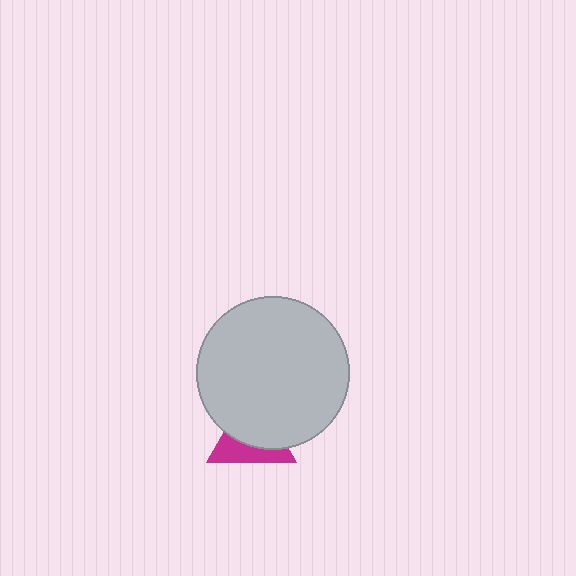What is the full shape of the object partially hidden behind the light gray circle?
The partially hidden object is a magenta triangle.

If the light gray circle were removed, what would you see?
You would see the complete magenta triangle.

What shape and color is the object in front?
The object in front is a light gray circle.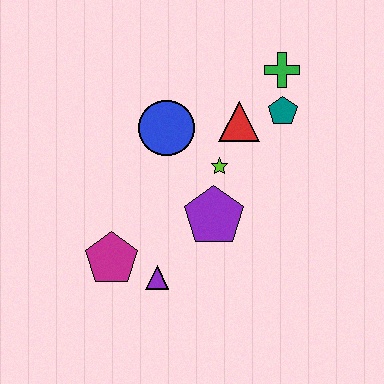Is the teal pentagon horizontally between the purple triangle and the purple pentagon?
No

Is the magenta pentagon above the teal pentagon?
No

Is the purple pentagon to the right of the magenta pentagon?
Yes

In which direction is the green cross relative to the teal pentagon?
The green cross is above the teal pentagon.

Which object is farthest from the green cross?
The magenta pentagon is farthest from the green cross.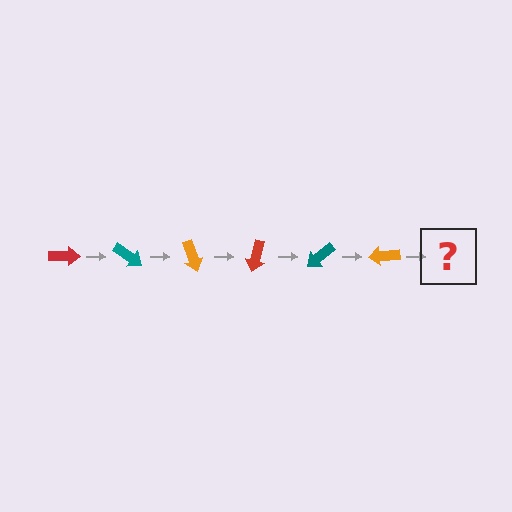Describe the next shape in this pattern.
It should be a red arrow, rotated 210 degrees from the start.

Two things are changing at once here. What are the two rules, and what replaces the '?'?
The two rules are that it rotates 35 degrees each step and the color cycles through red, teal, and orange. The '?' should be a red arrow, rotated 210 degrees from the start.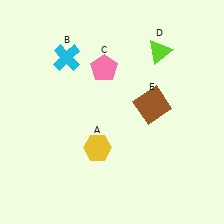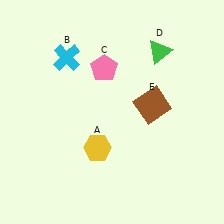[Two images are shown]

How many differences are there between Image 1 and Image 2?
There is 1 difference between the two images.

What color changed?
The triangle (D) changed from lime in Image 1 to green in Image 2.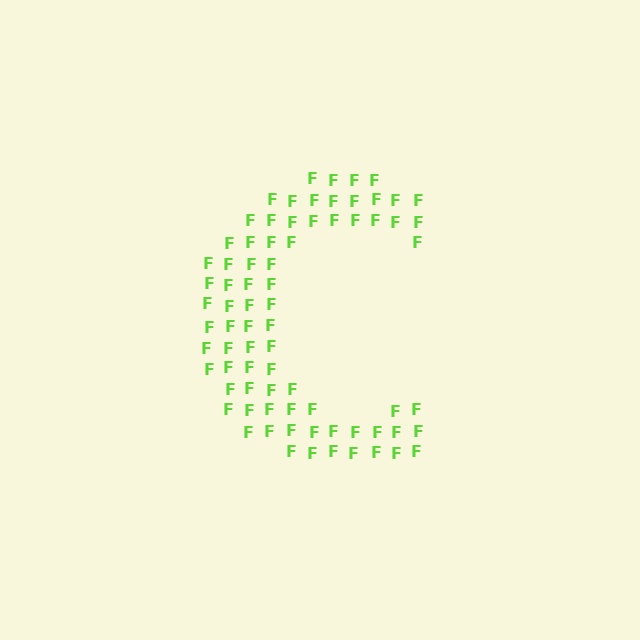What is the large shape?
The large shape is the letter C.